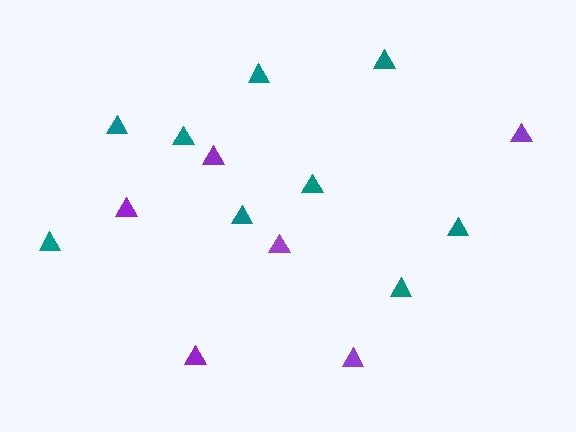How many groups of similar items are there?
There are 2 groups: one group of teal triangles (9) and one group of purple triangles (6).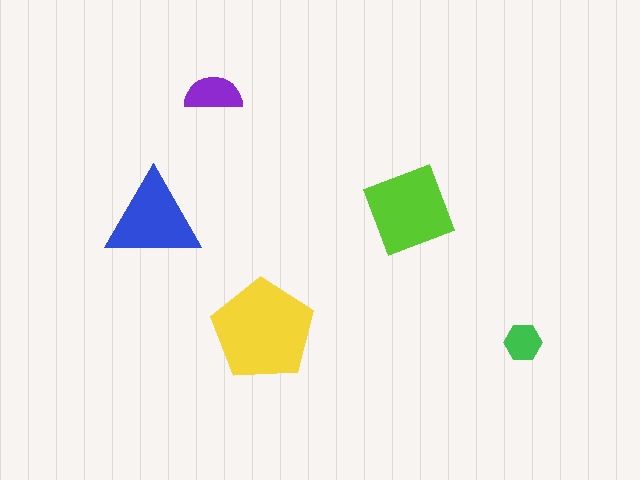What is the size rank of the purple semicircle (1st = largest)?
4th.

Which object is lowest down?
The green hexagon is bottommost.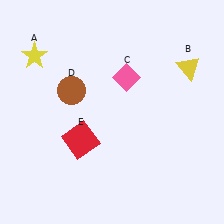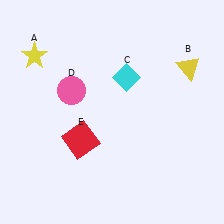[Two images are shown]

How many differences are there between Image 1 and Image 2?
There are 2 differences between the two images.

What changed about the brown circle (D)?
In Image 1, D is brown. In Image 2, it changed to pink.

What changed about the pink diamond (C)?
In Image 1, C is pink. In Image 2, it changed to cyan.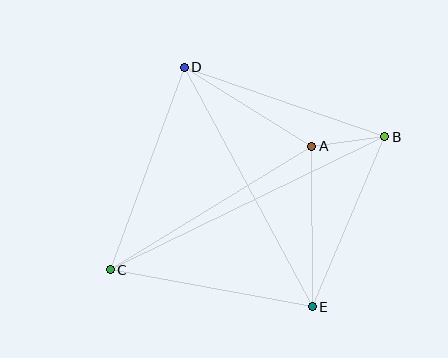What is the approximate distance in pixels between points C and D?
The distance between C and D is approximately 216 pixels.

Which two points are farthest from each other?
Points B and C are farthest from each other.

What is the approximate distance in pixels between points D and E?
The distance between D and E is approximately 272 pixels.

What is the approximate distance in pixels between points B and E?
The distance between B and E is approximately 185 pixels.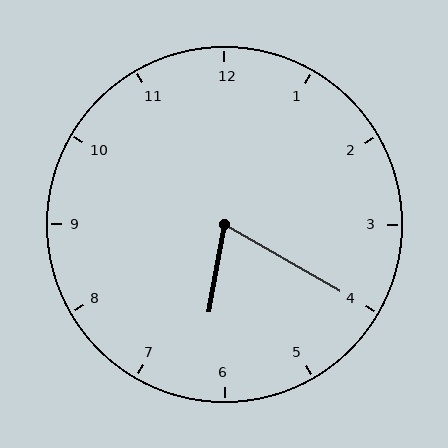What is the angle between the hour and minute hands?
Approximately 70 degrees.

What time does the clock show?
6:20.